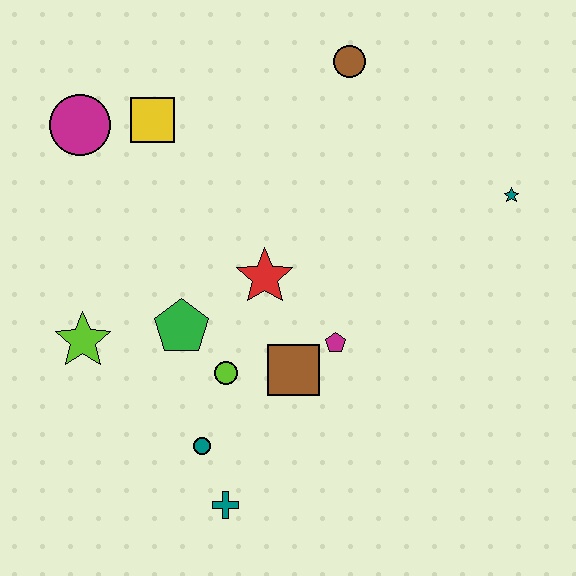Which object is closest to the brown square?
The magenta pentagon is closest to the brown square.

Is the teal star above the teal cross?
Yes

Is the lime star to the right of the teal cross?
No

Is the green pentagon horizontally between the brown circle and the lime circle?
No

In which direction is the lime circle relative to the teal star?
The lime circle is to the left of the teal star.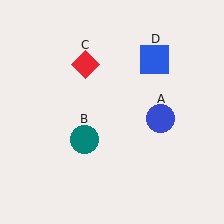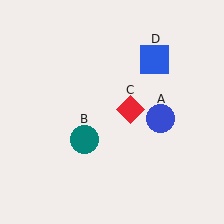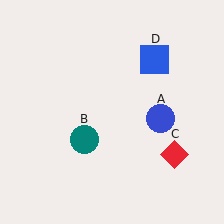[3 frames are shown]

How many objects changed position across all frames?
1 object changed position: red diamond (object C).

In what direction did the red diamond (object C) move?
The red diamond (object C) moved down and to the right.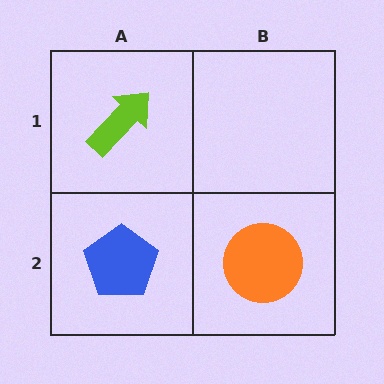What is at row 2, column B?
An orange circle.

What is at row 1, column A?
A lime arrow.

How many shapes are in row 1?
1 shape.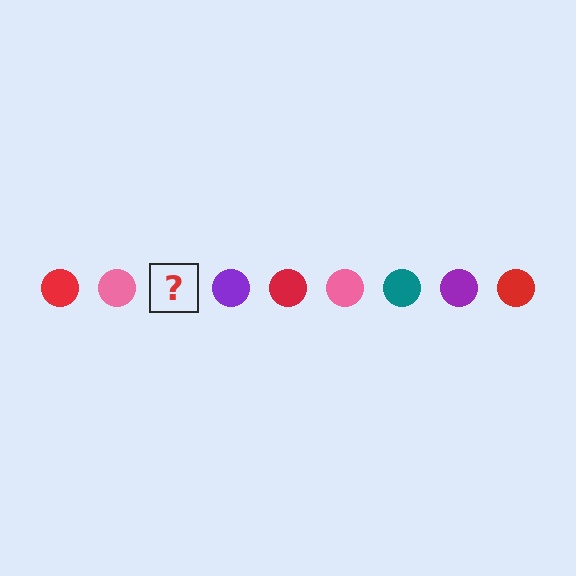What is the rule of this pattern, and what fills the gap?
The rule is that the pattern cycles through red, pink, teal, purple circles. The gap should be filled with a teal circle.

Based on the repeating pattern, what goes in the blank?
The blank should be a teal circle.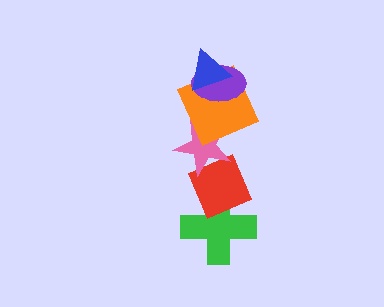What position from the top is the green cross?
The green cross is 6th from the top.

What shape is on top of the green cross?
The red diamond is on top of the green cross.